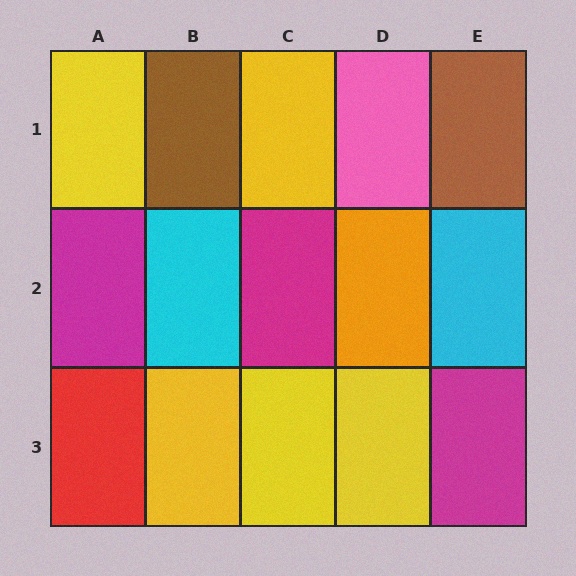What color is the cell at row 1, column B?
Brown.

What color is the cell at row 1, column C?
Yellow.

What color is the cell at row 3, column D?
Yellow.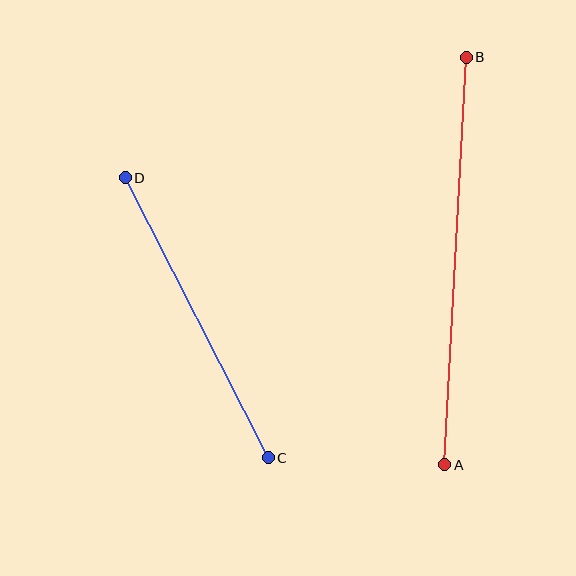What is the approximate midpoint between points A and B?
The midpoint is at approximately (456, 261) pixels.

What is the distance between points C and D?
The distance is approximately 314 pixels.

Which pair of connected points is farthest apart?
Points A and B are farthest apart.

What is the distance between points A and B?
The distance is approximately 408 pixels.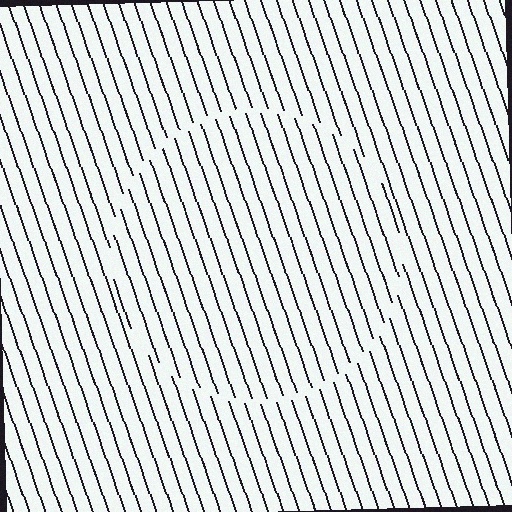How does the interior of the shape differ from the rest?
The interior of the shape contains the same grating, shifted by half a period — the contour is defined by the phase discontinuity where line-ends from the inner and outer gratings abut.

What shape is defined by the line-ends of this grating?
An illusory circle. The interior of the shape contains the same grating, shifted by half a period — the contour is defined by the phase discontinuity where line-ends from the inner and outer gratings abut.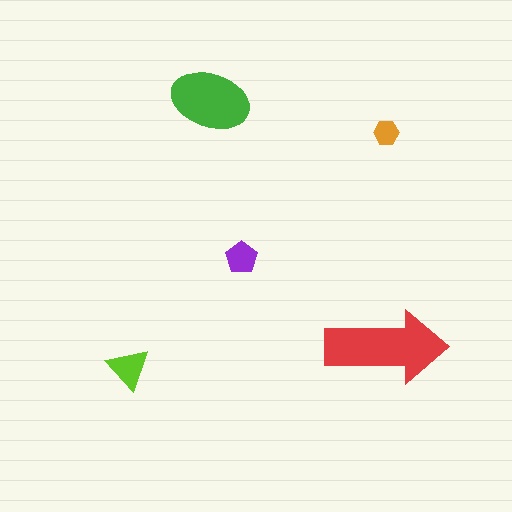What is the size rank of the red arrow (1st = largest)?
1st.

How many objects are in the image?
There are 5 objects in the image.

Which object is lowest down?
The lime triangle is bottommost.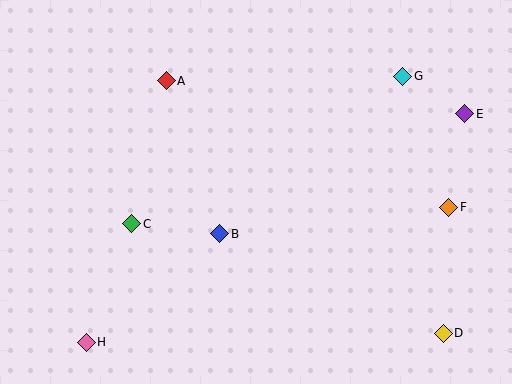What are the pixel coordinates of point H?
Point H is at (86, 342).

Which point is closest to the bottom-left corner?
Point H is closest to the bottom-left corner.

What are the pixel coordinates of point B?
Point B is at (220, 234).